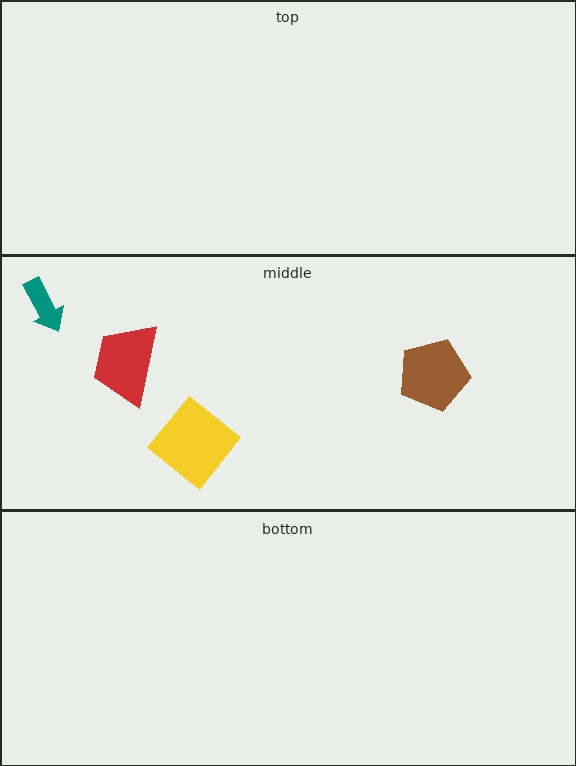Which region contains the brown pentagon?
The middle region.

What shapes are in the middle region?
The yellow diamond, the teal arrow, the brown pentagon, the red trapezoid.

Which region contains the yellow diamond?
The middle region.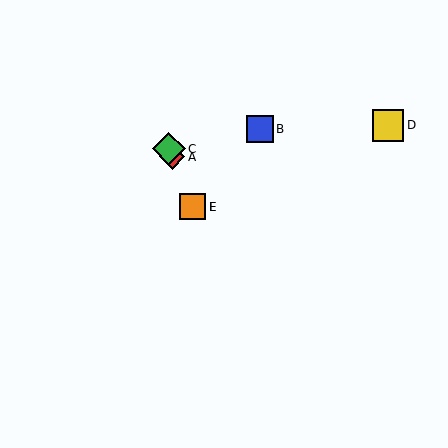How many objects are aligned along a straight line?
4 objects (A, C, E, F) are aligned along a straight line.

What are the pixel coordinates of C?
Object C is at (169, 149).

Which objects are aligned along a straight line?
Objects A, C, E, F are aligned along a straight line.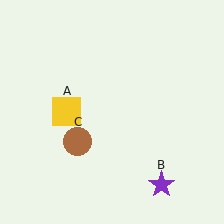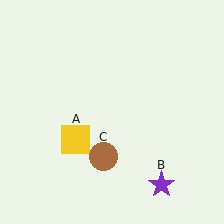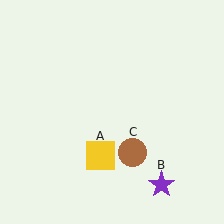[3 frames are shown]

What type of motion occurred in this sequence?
The yellow square (object A), brown circle (object C) rotated counterclockwise around the center of the scene.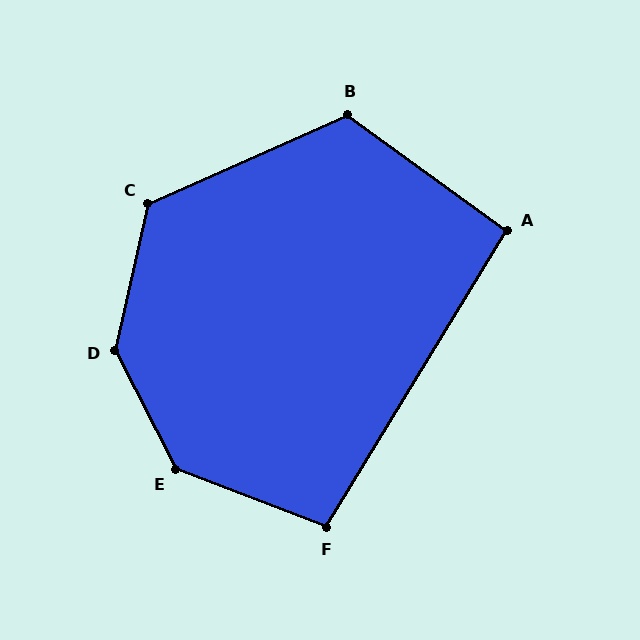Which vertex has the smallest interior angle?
A, at approximately 95 degrees.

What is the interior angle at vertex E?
Approximately 138 degrees (obtuse).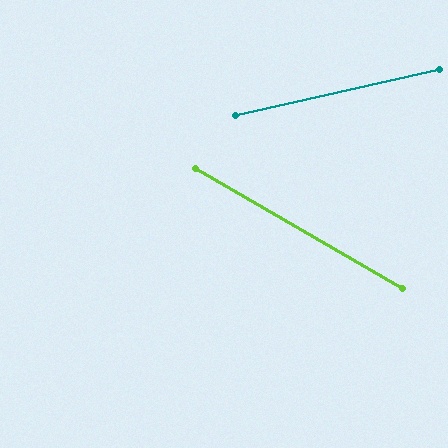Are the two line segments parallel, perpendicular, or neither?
Neither parallel nor perpendicular — they differ by about 43°.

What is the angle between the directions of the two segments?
Approximately 43 degrees.